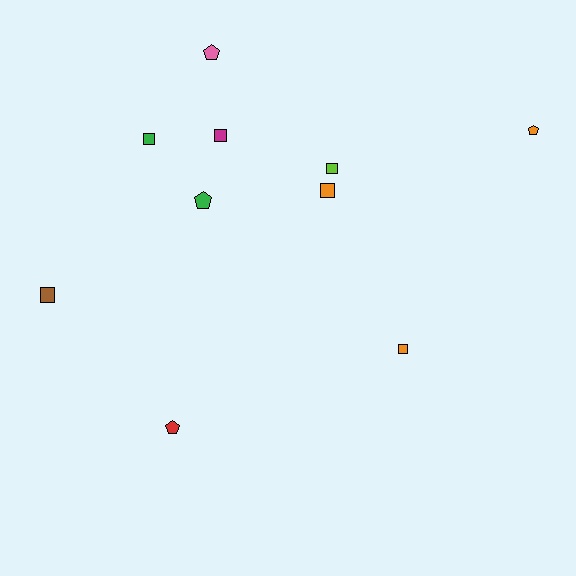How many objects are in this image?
There are 10 objects.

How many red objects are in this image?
There is 1 red object.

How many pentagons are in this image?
There are 4 pentagons.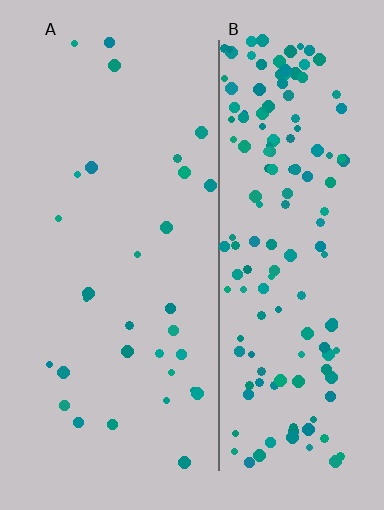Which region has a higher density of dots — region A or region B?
B (the right).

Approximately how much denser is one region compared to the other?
Approximately 5.3× — region B over region A.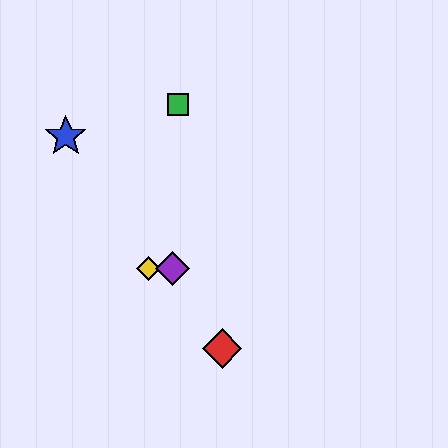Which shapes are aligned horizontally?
The yellow diamond, the purple diamond are aligned horizontally.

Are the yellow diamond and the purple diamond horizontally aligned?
Yes, both are at y≈268.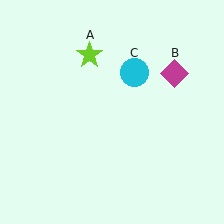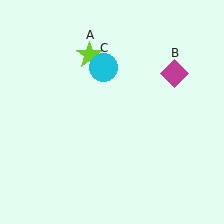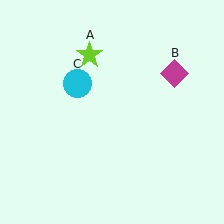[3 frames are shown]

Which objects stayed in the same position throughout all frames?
Lime star (object A) and magenta diamond (object B) remained stationary.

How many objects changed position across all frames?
1 object changed position: cyan circle (object C).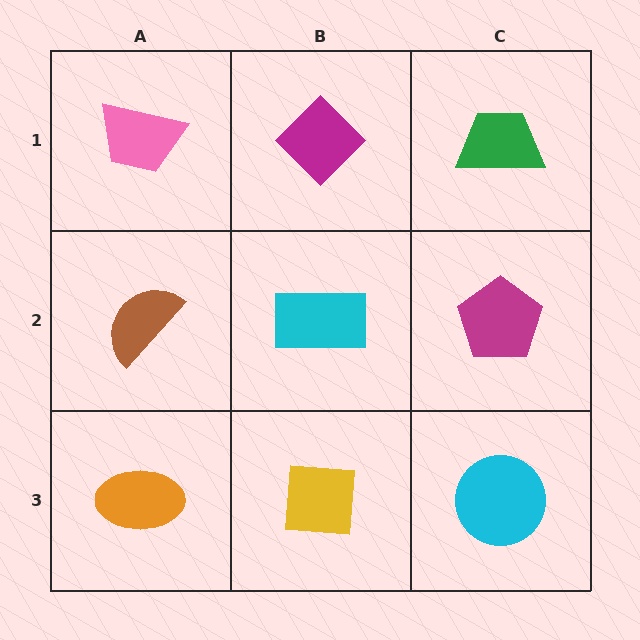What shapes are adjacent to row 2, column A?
A pink trapezoid (row 1, column A), an orange ellipse (row 3, column A), a cyan rectangle (row 2, column B).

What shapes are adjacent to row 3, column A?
A brown semicircle (row 2, column A), a yellow square (row 3, column B).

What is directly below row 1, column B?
A cyan rectangle.